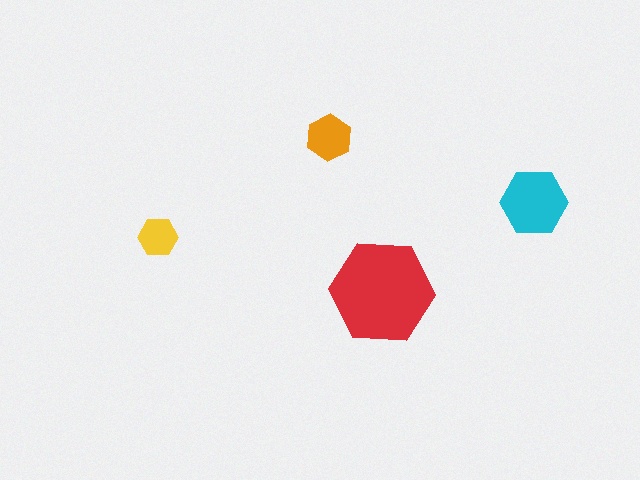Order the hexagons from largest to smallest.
the red one, the cyan one, the orange one, the yellow one.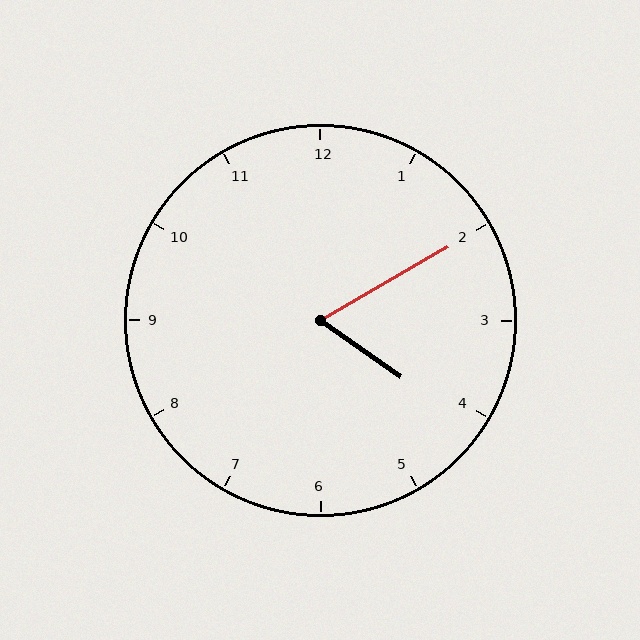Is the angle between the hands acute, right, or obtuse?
It is acute.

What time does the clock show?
4:10.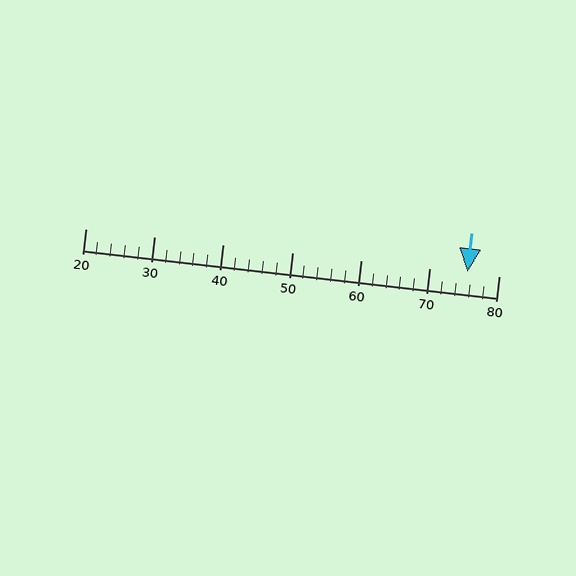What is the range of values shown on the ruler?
The ruler shows values from 20 to 80.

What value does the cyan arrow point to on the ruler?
The cyan arrow points to approximately 75.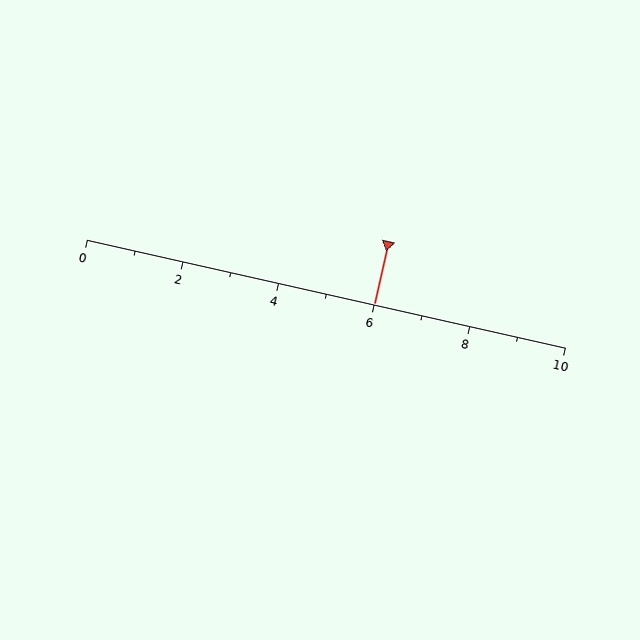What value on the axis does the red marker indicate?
The marker indicates approximately 6.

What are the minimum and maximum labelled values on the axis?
The axis runs from 0 to 10.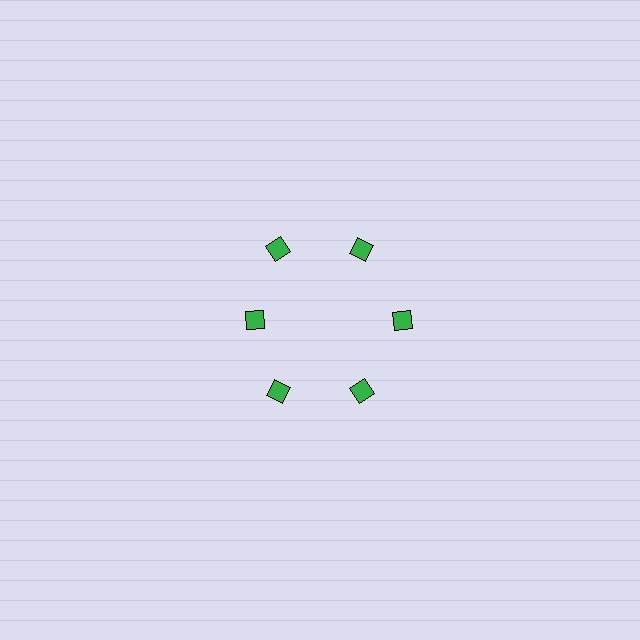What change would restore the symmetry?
The symmetry would be restored by moving it outward, back onto the ring so that all 6 diamonds sit at equal angles and equal distance from the center.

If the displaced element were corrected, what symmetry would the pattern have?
It would have 6-fold rotational symmetry — the pattern would map onto itself every 60 degrees.